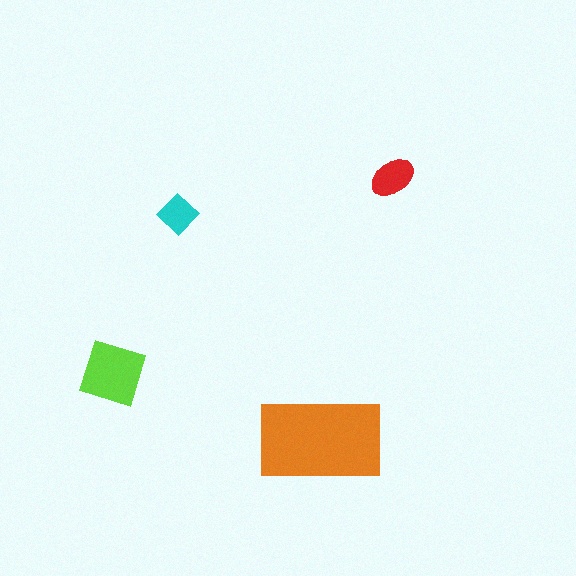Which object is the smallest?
The cyan diamond.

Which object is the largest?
The orange rectangle.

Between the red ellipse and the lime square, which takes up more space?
The lime square.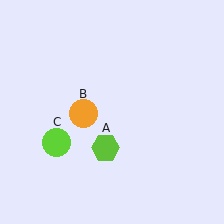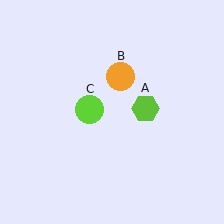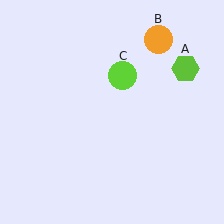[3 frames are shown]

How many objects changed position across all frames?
3 objects changed position: lime hexagon (object A), orange circle (object B), lime circle (object C).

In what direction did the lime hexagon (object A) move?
The lime hexagon (object A) moved up and to the right.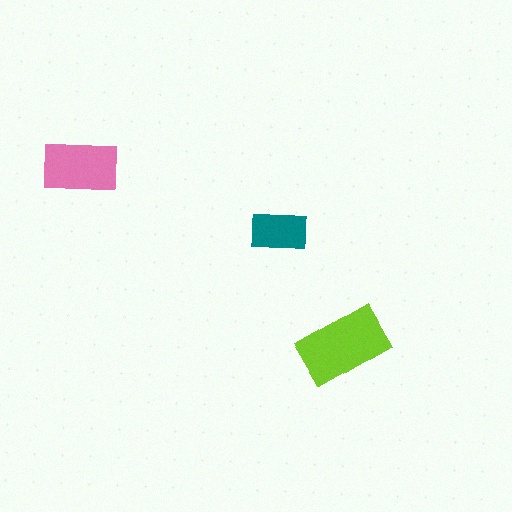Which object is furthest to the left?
The pink rectangle is leftmost.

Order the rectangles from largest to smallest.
the lime one, the pink one, the teal one.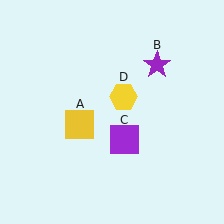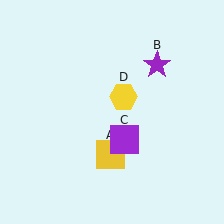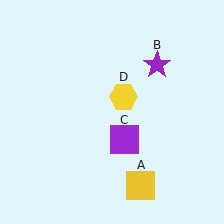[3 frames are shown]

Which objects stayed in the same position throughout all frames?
Purple star (object B) and purple square (object C) and yellow hexagon (object D) remained stationary.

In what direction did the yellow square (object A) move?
The yellow square (object A) moved down and to the right.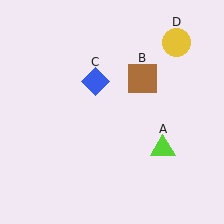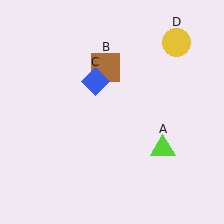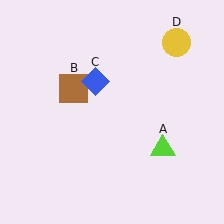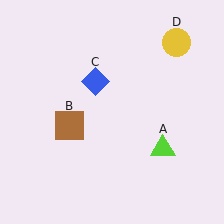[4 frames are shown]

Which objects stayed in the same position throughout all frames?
Lime triangle (object A) and blue diamond (object C) and yellow circle (object D) remained stationary.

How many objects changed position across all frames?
1 object changed position: brown square (object B).